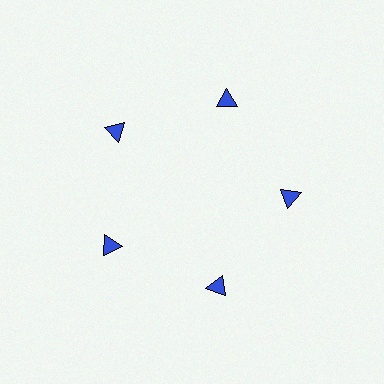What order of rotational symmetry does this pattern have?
This pattern has 5-fold rotational symmetry.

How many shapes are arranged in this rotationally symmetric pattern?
There are 5 shapes, arranged in 5 groups of 1.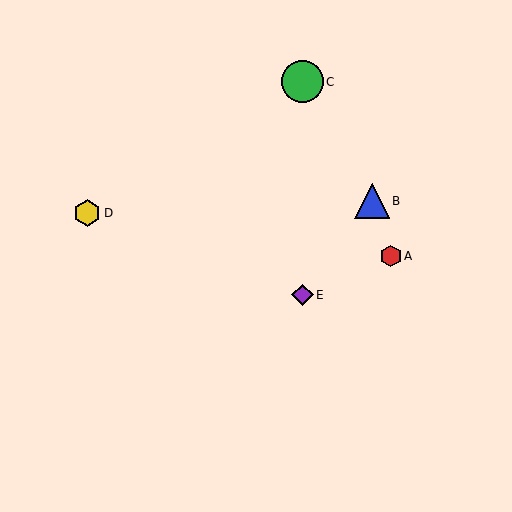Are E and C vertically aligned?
Yes, both are at x≈302.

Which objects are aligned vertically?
Objects C, E are aligned vertically.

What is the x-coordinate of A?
Object A is at x≈391.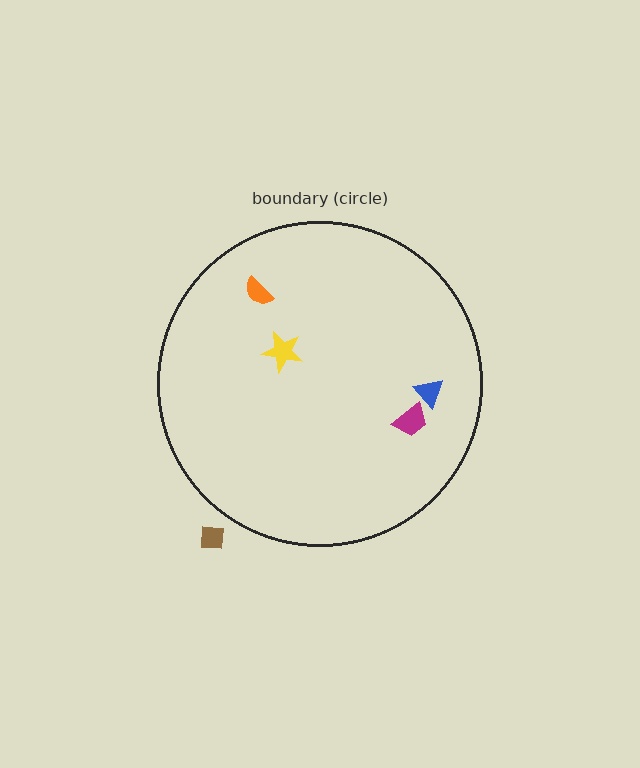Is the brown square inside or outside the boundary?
Outside.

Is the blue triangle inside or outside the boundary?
Inside.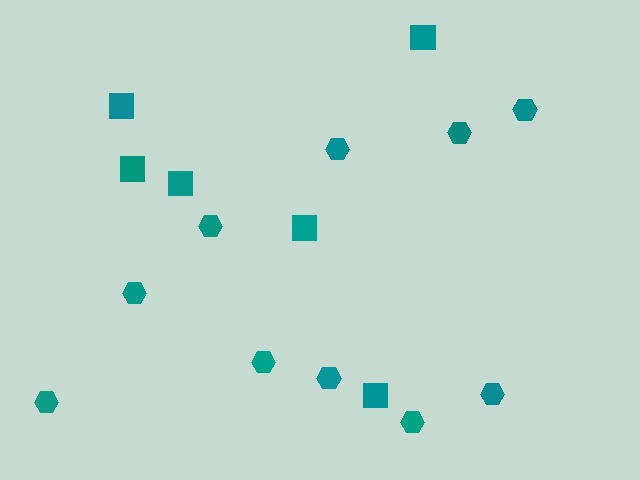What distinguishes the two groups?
There are 2 groups: one group of hexagons (10) and one group of squares (6).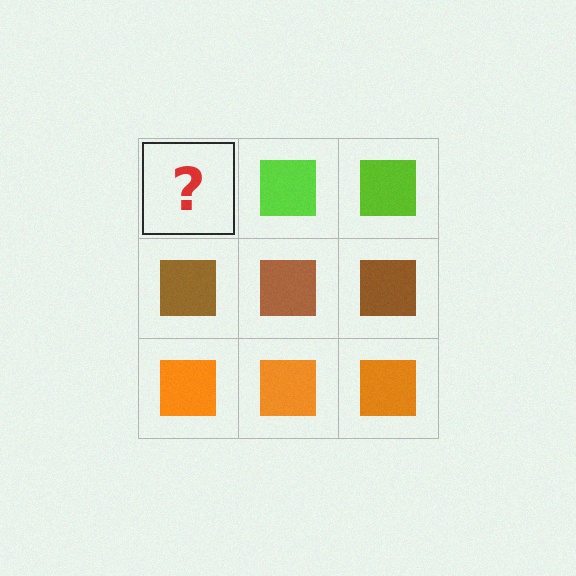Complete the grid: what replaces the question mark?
The question mark should be replaced with a lime square.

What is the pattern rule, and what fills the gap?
The rule is that each row has a consistent color. The gap should be filled with a lime square.